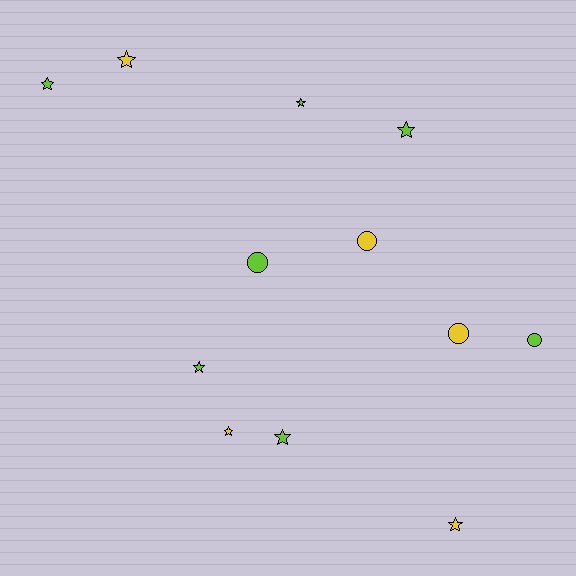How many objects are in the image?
There are 12 objects.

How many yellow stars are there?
There are 3 yellow stars.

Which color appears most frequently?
Lime, with 7 objects.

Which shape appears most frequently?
Star, with 8 objects.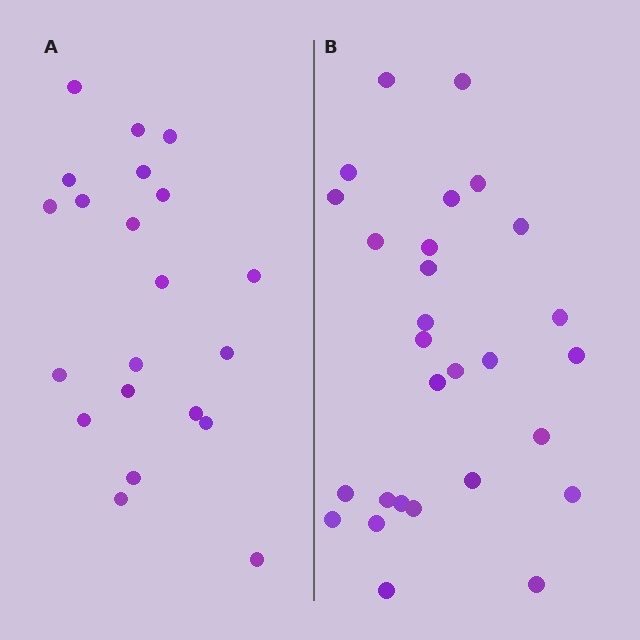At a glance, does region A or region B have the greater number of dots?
Region B (the right region) has more dots.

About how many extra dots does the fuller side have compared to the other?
Region B has roughly 8 or so more dots than region A.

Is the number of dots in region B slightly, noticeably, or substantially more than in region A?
Region B has noticeably more, but not dramatically so. The ratio is roughly 1.3 to 1.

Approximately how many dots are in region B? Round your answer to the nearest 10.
About 30 dots. (The exact count is 28, which rounds to 30.)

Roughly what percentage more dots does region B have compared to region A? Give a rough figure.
About 35% more.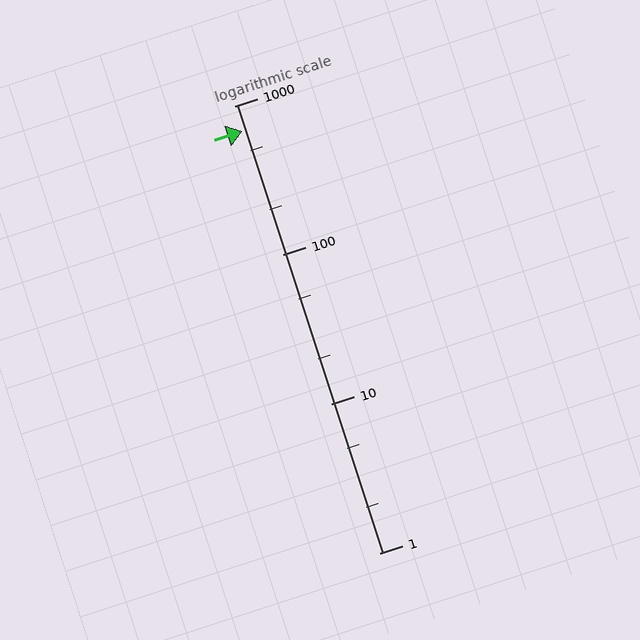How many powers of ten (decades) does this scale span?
The scale spans 3 decades, from 1 to 1000.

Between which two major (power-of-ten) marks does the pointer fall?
The pointer is between 100 and 1000.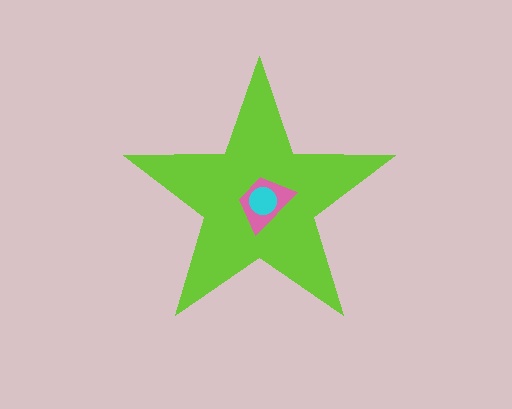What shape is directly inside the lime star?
The pink trapezoid.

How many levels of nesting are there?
3.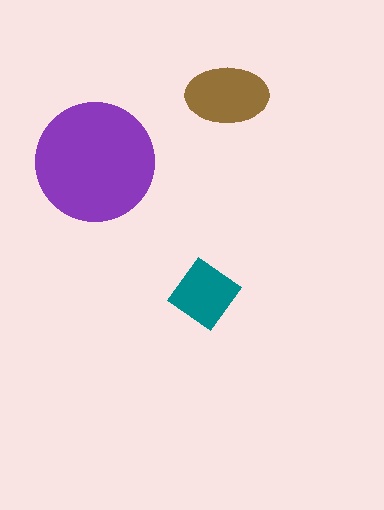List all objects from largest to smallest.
The purple circle, the brown ellipse, the teal diamond.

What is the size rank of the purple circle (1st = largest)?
1st.